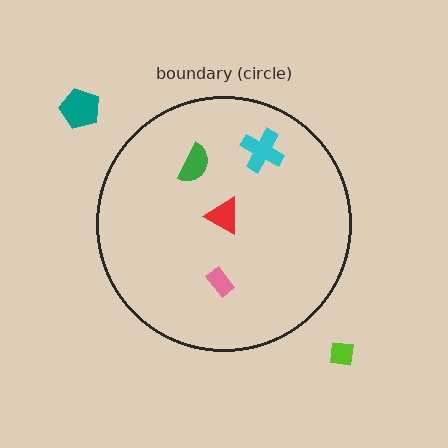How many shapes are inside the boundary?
4 inside, 2 outside.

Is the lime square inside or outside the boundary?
Outside.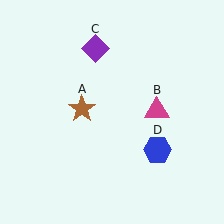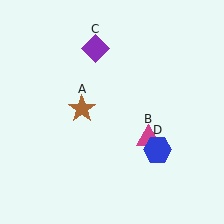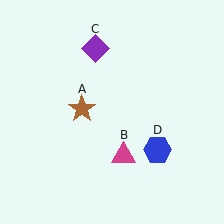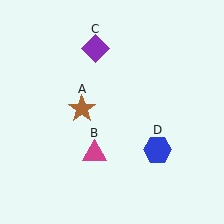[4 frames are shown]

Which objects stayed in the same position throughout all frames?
Brown star (object A) and purple diamond (object C) and blue hexagon (object D) remained stationary.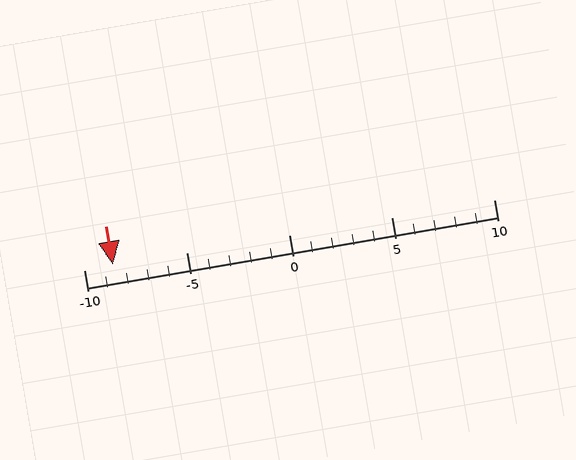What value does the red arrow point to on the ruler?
The red arrow points to approximately -9.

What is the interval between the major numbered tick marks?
The major tick marks are spaced 5 units apart.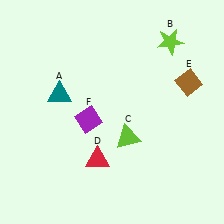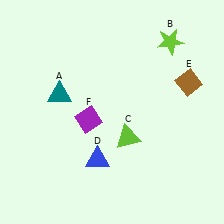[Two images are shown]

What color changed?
The triangle (D) changed from red in Image 1 to blue in Image 2.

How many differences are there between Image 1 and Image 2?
There is 1 difference between the two images.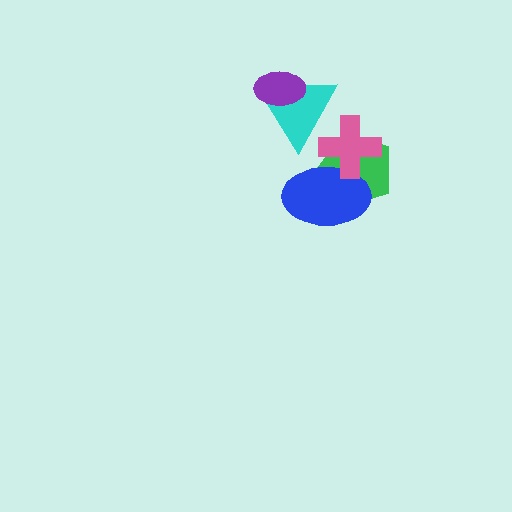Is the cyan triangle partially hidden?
Yes, it is partially covered by another shape.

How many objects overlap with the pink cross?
3 objects overlap with the pink cross.